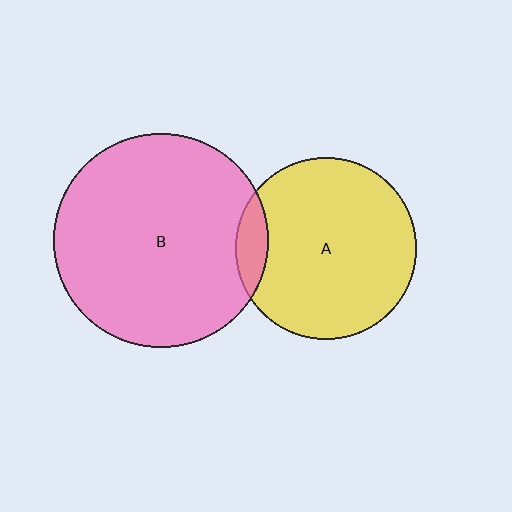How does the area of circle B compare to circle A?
Approximately 1.4 times.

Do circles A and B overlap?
Yes.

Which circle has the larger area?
Circle B (pink).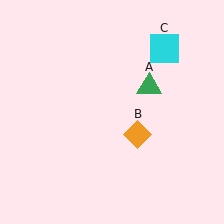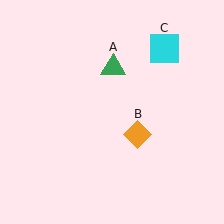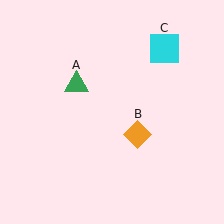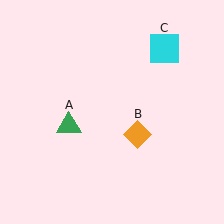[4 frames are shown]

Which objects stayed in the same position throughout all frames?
Orange diamond (object B) and cyan square (object C) remained stationary.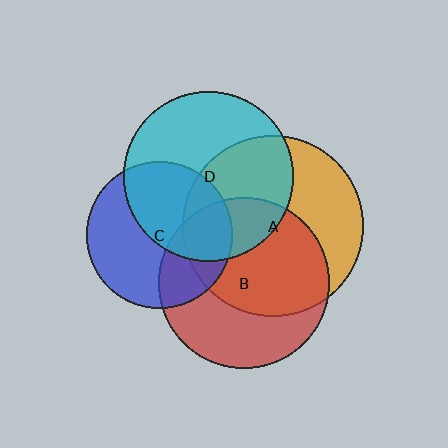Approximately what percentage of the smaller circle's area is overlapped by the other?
Approximately 25%.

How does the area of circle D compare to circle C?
Approximately 1.3 times.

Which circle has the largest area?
Circle A (orange).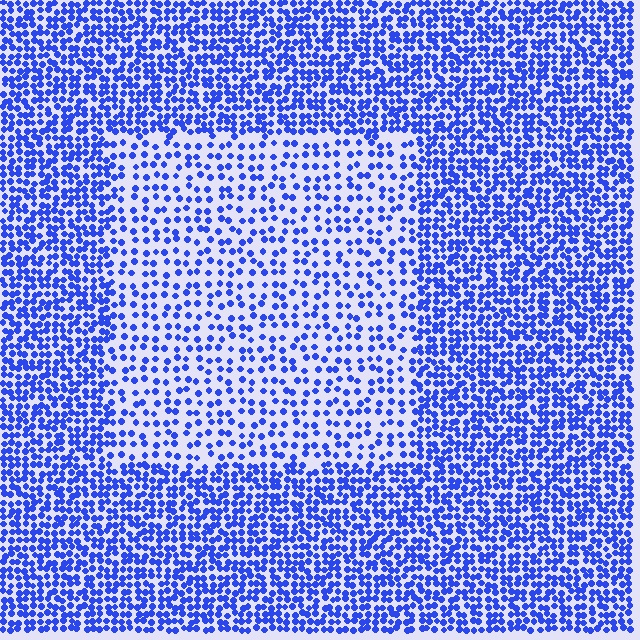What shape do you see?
I see a rectangle.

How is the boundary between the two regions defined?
The boundary is defined by a change in element density (approximately 2.1x ratio). All elements are the same color, size, and shape.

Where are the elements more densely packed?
The elements are more densely packed outside the rectangle boundary.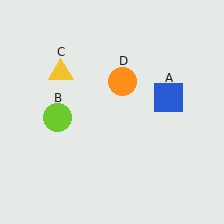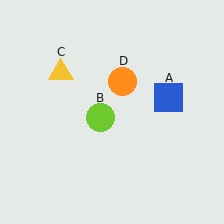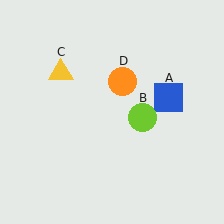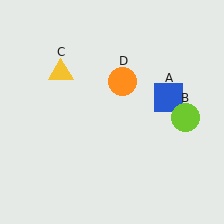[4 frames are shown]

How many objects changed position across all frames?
1 object changed position: lime circle (object B).